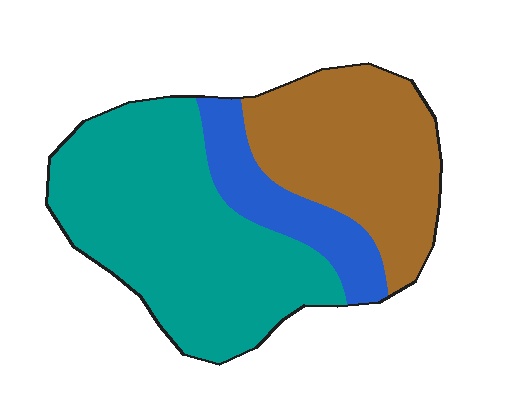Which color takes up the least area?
Blue, at roughly 15%.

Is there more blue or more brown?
Brown.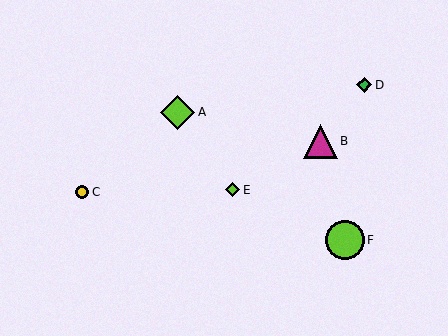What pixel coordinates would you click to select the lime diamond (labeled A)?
Click at (178, 112) to select the lime diamond A.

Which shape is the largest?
The lime circle (labeled F) is the largest.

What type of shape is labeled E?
Shape E is a lime diamond.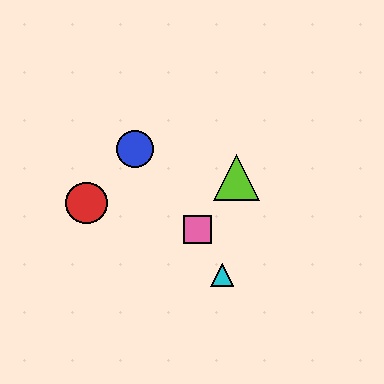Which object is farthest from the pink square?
The red circle is farthest from the pink square.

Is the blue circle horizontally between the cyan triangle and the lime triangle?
No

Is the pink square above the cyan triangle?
Yes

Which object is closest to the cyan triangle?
The pink square is closest to the cyan triangle.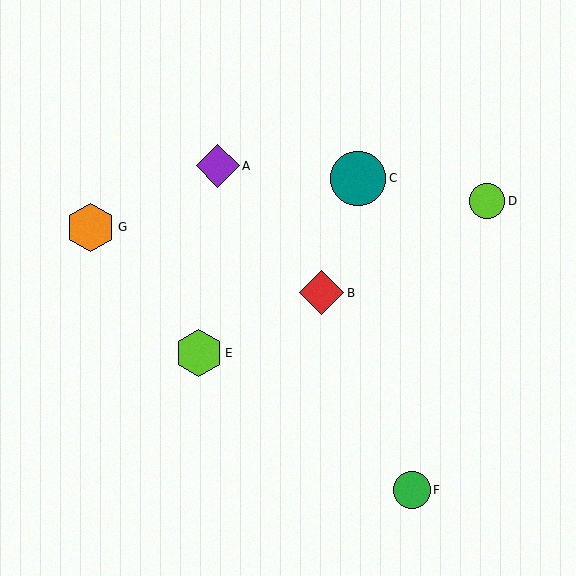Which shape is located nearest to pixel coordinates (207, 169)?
The purple diamond (labeled A) at (218, 166) is nearest to that location.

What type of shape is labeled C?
Shape C is a teal circle.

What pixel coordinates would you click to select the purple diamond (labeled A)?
Click at (218, 166) to select the purple diamond A.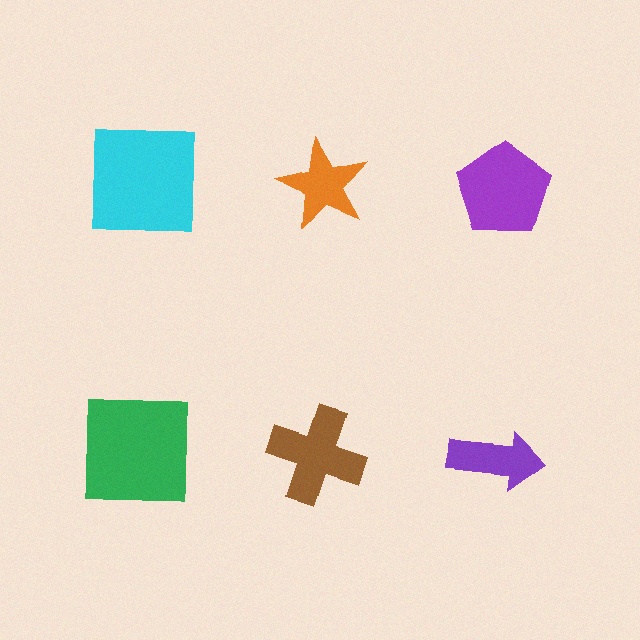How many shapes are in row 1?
3 shapes.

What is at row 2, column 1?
A green square.